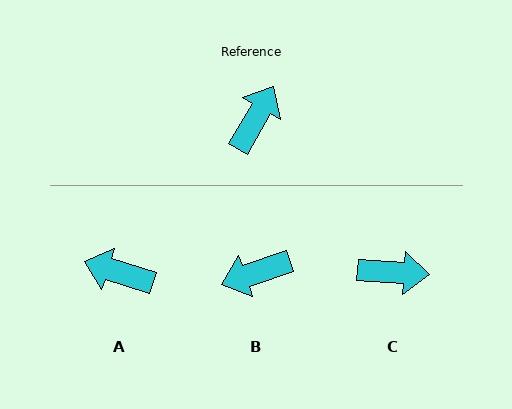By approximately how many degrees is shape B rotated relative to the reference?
Approximately 139 degrees counter-clockwise.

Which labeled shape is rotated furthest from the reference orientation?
B, about 139 degrees away.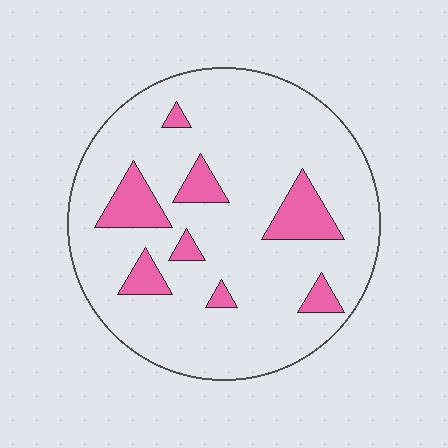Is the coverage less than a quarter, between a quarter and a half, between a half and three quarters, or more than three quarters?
Less than a quarter.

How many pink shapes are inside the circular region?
8.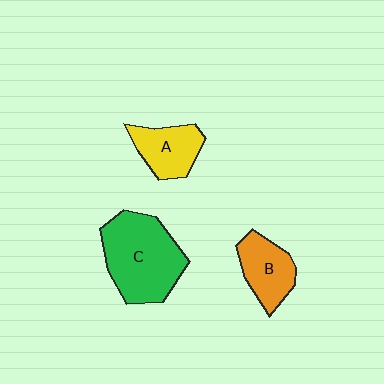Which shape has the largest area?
Shape C (green).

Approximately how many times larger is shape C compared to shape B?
Approximately 1.9 times.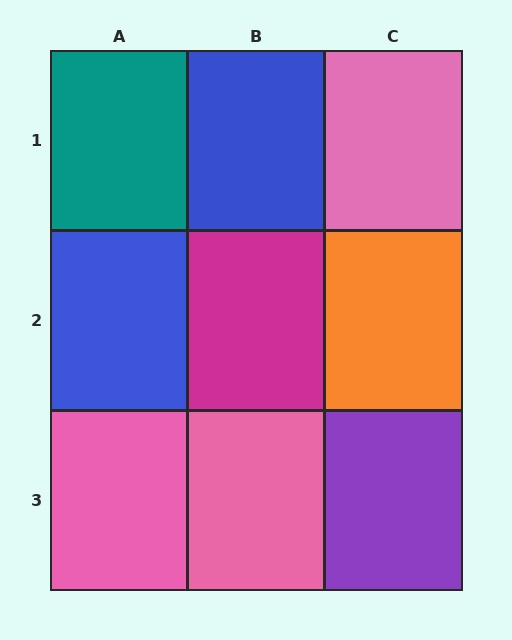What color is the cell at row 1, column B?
Blue.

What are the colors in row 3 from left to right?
Pink, pink, purple.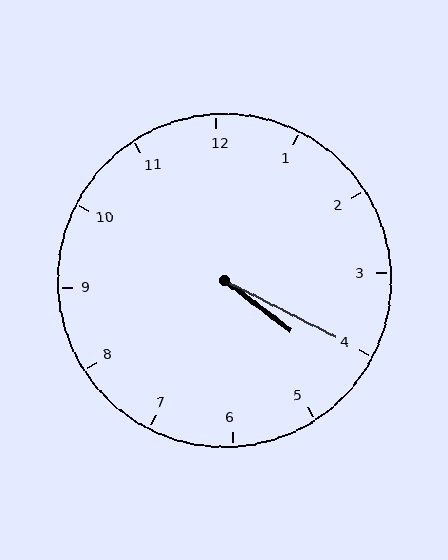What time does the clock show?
4:20.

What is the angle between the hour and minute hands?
Approximately 10 degrees.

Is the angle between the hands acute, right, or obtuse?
It is acute.